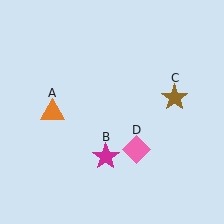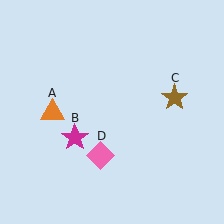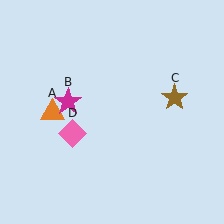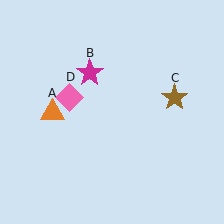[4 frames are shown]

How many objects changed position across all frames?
2 objects changed position: magenta star (object B), pink diamond (object D).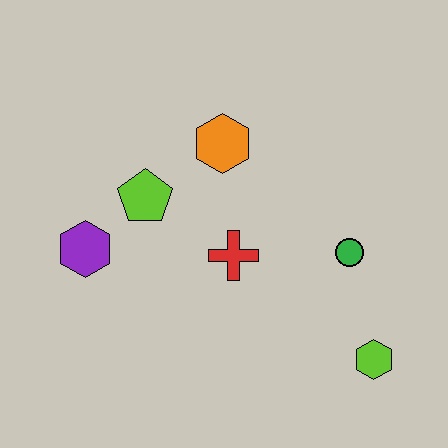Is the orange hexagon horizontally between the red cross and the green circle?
No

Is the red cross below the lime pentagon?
Yes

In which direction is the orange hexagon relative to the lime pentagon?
The orange hexagon is to the right of the lime pentagon.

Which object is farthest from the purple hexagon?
The lime hexagon is farthest from the purple hexagon.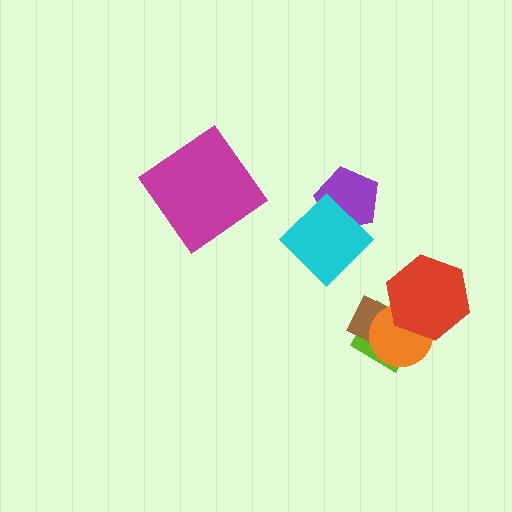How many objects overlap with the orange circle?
3 objects overlap with the orange circle.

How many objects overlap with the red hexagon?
3 objects overlap with the red hexagon.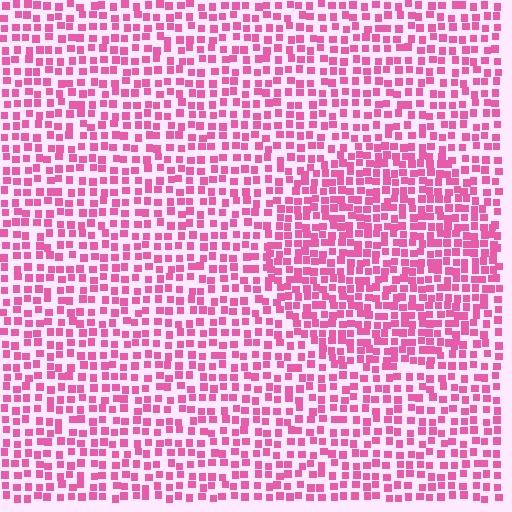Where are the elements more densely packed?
The elements are more densely packed inside the circle boundary.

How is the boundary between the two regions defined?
The boundary is defined by a change in element density (approximately 1.5x ratio). All elements are the same color, size, and shape.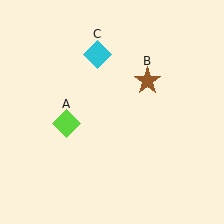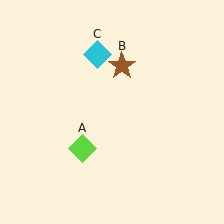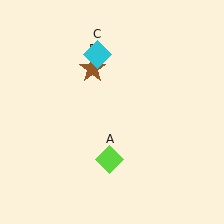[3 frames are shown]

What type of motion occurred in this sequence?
The lime diamond (object A), brown star (object B) rotated counterclockwise around the center of the scene.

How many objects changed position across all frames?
2 objects changed position: lime diamond (object A), brown star (object B).